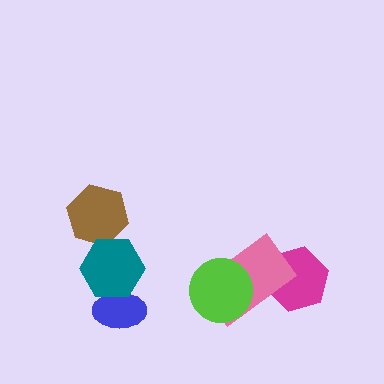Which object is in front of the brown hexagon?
The teal hexagon is in front of the brown hexagon.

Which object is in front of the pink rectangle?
The lime circle is in front of the pink rectangle.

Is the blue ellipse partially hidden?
Yes, it is partially covered by another shape.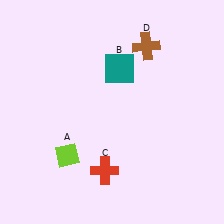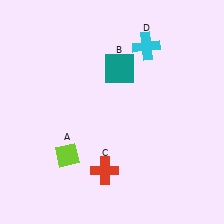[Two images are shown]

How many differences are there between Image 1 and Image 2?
There is 1 difference between the two images.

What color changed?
The cross (D) changed from brown in Image 1 to cyan in Image 2.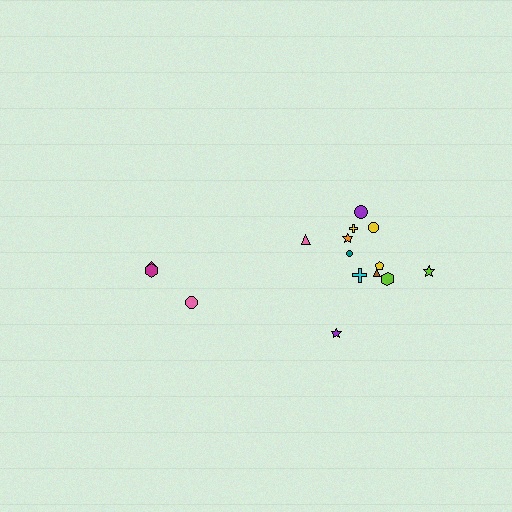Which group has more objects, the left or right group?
The right group.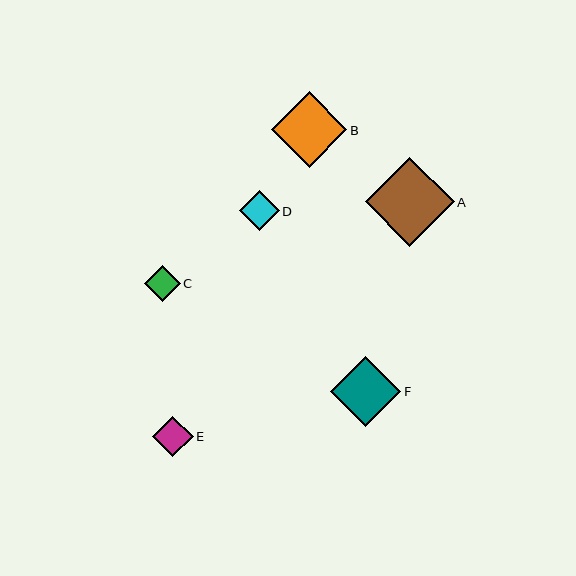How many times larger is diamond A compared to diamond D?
Diamond A is approximately 2.2 times the size of diamond D.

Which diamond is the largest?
Diamond A is the largest with a size of approximately 89 pixels.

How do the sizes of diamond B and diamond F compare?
Diamond B and diamond F are approximately the same size.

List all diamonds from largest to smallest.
From largest to smallest: A, B, F, E, D, C.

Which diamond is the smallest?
Diamond C is the smallest with a size of approximately 36 pixels.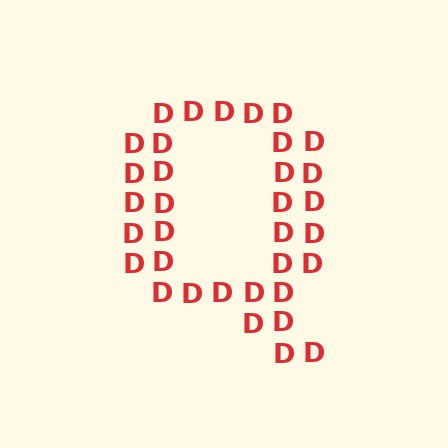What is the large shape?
The large shape is the letter Q.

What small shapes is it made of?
It is made of small letter D's.